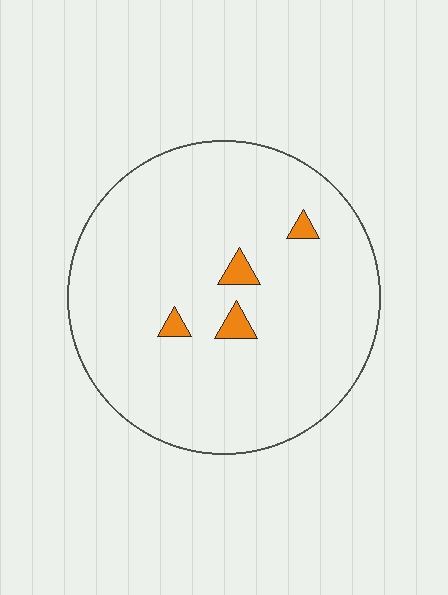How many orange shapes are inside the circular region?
4.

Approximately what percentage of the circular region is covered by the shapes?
Approximately 5%.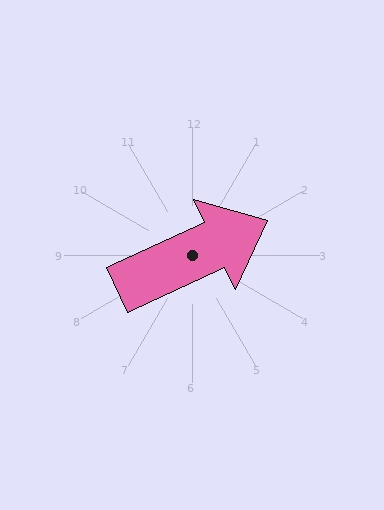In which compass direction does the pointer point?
Northeast.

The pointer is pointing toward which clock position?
Roughly 2 o'clock.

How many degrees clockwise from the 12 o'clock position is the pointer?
Approximately 65 degrees.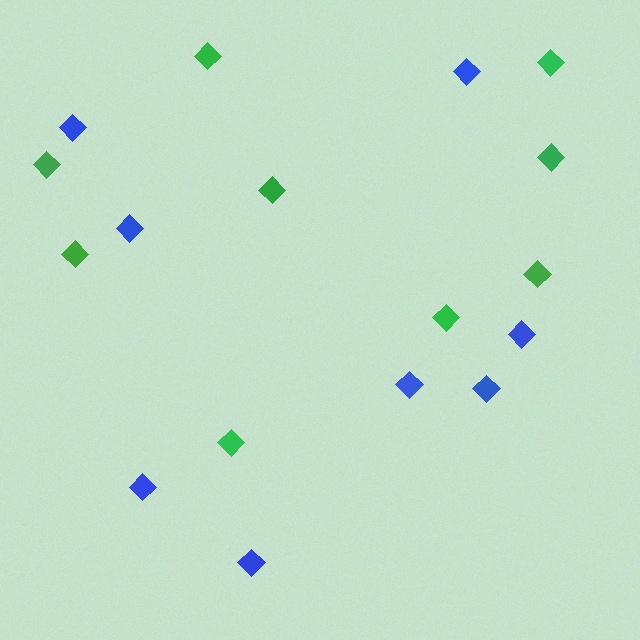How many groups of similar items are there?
There are 2 groups: one group of green diamonds (9) and one group of blue diamonds (8).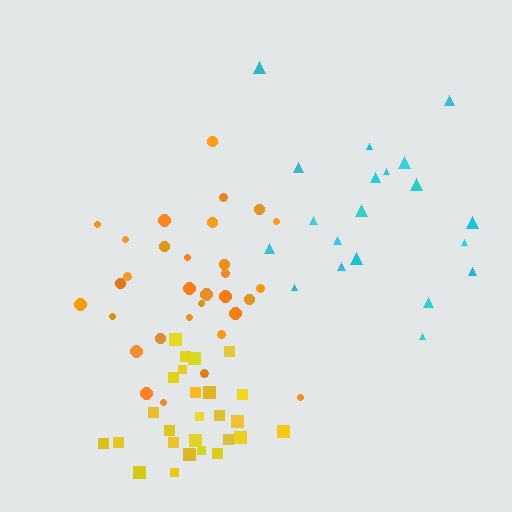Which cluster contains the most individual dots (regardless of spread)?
Orange (32).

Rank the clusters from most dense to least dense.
yellow, orange, cyan.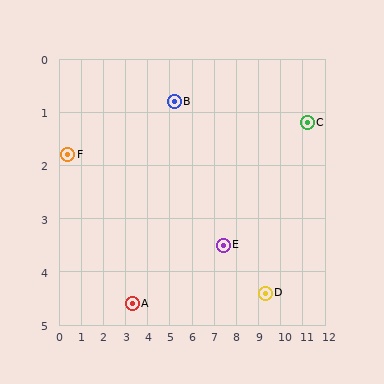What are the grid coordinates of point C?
Point C is at approximately (11.2, 1.2).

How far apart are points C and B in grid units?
Points C and B are about 6.0 grid units apart.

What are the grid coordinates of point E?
Point E is at approximately (7.4, 3.5).